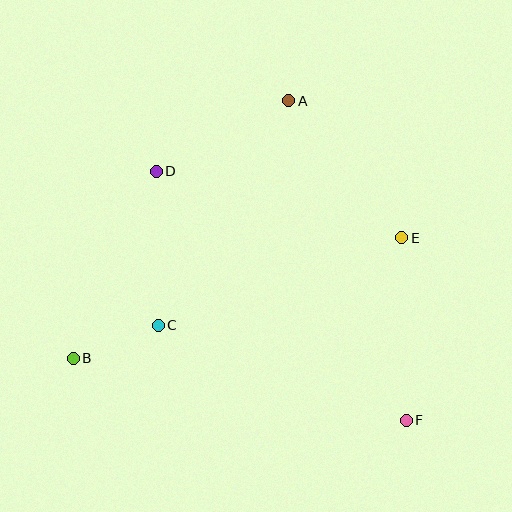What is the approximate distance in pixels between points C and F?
The distance between C and F is approximately 265 pixels.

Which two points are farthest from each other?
Points D and F are farthest from each other.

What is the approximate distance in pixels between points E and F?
The distance between E and F is approximately 183 pixels.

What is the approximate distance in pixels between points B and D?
The distance between B and D is approximately 205 pixels.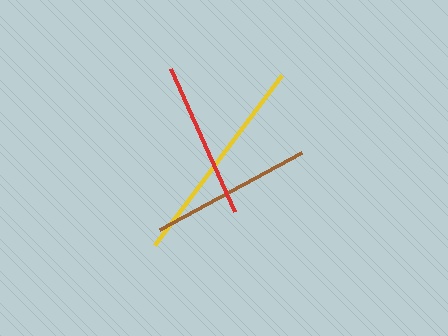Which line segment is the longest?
The yellow line is the longest at approximately 212 pixels.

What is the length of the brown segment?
The brown segment is approximately 162 pixels long.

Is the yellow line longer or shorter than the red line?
The yellow line is longer than the red line.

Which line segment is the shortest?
The red line is the shortest at approximately 156 pixels.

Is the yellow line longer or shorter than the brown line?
The yellow line is longer than the brown line.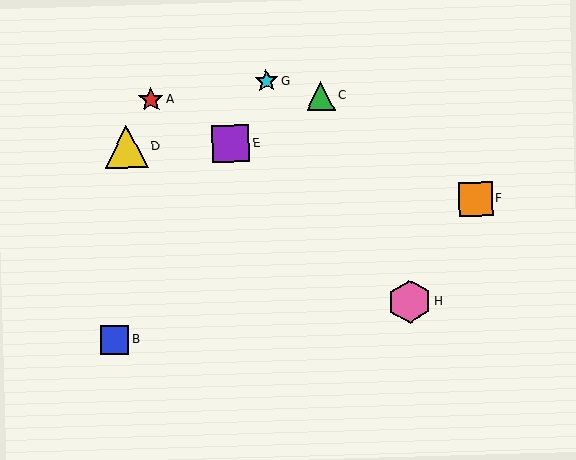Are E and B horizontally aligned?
No, E is at y≈144 and B is at y≈340.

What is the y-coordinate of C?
Object C is at y≈96.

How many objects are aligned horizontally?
2 objects (D, E) are aligned horizontally.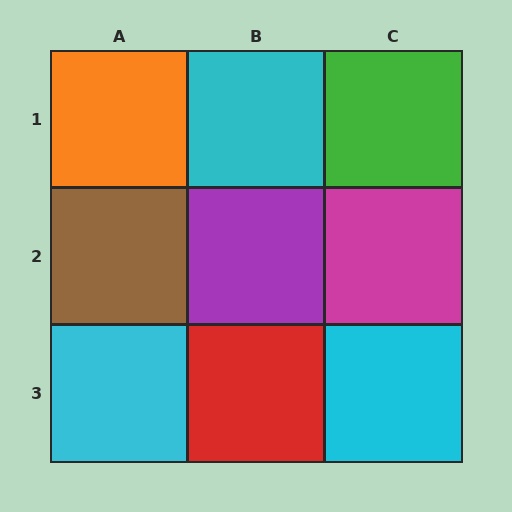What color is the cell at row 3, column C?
Cyan.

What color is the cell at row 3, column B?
Red.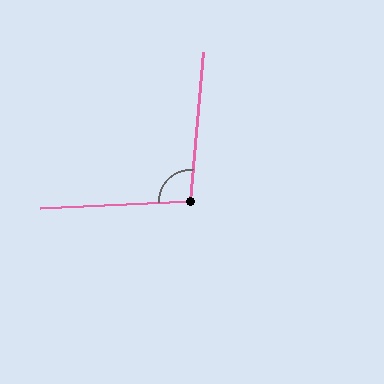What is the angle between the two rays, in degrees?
Approximately 98 degrees.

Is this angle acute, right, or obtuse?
It is obtuse.